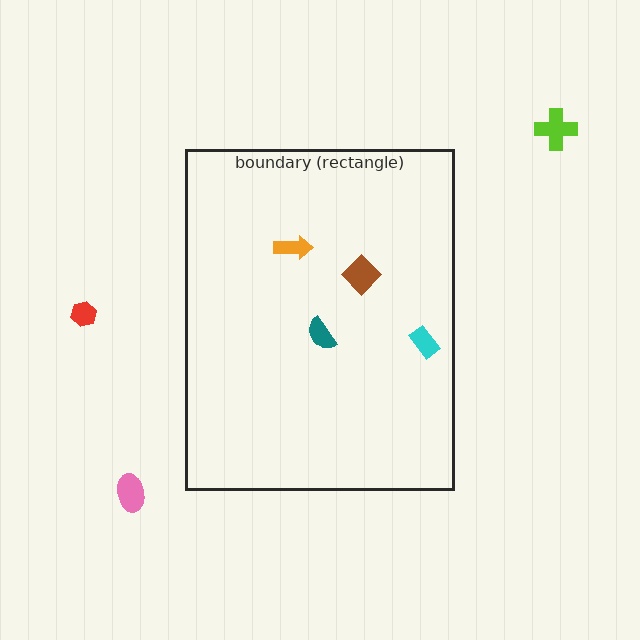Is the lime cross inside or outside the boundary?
Outside.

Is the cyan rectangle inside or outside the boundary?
Inside.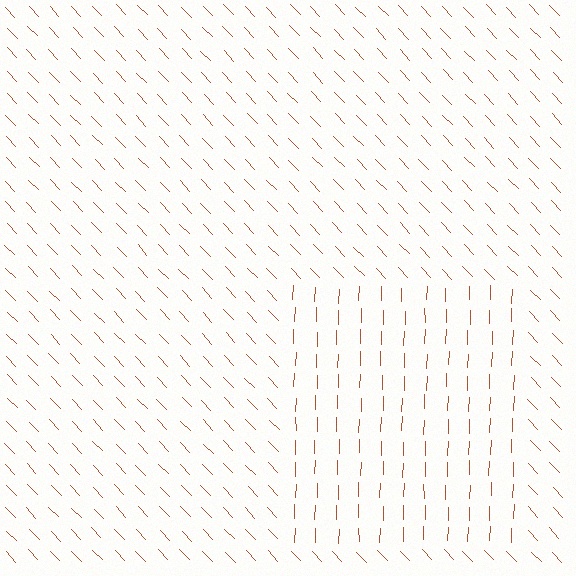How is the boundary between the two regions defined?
The boundary is defined purely by a change in line orientation (approximately 45 degrees difference). All lines are the same color and thickness.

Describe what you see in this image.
The image is filled with small brown line segments. A rectangle region in the image has lines oriented differently from the surrounding lines, creating a visible texture boundary.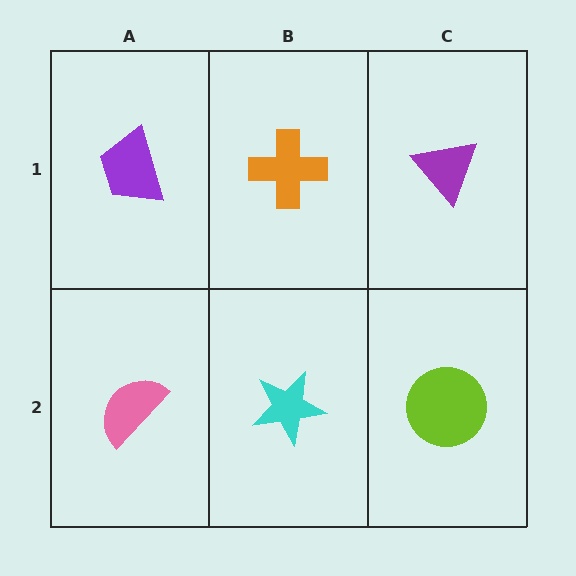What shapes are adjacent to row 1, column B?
A cyan star (row 2, column B), a purple trapezoid (row 1, column A), a purple triangle (row 1, column C).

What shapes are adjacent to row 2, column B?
An orange cross (row 1, column B), a pink semicircle (row 2, column A), a lime circle (row 2, column C).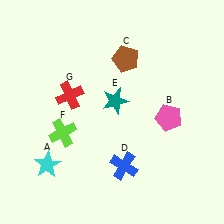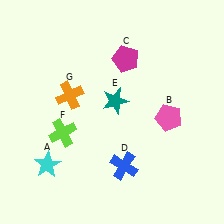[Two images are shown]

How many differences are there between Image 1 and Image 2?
There are 2 differences between the two images.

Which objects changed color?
C changed from brown to magenta. G changed from red to orange.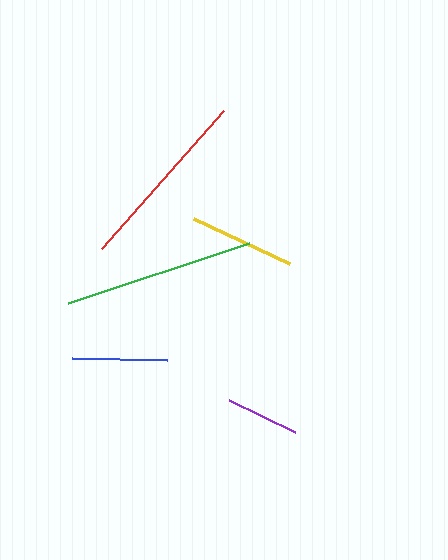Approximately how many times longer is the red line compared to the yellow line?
The red line is approximately 1.7 times the length of the yellow line.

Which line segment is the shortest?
The purple line is the shortest at approximately 73 pixels.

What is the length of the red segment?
The red segment is approximately 184 pixels long.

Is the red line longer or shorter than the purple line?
The red line is longer than the purple line.